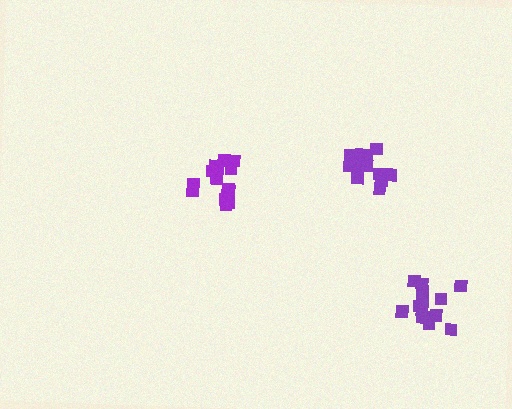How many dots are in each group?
Group 1: 15 dots, Group 2: 14 dots, Group 3: 13 dots (42 total).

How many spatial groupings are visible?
There are 3 spatial groupings.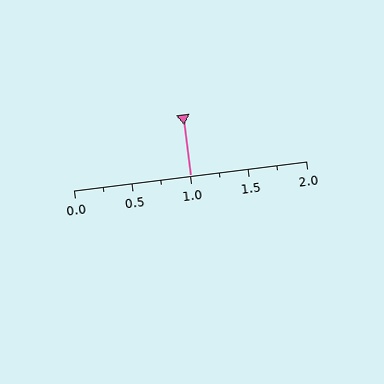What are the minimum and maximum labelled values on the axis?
The axis runs from 0.0 to 2.0.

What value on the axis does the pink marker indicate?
The marker indicates approximately 1.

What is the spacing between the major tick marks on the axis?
The major ticks are spaced 0.5 apart.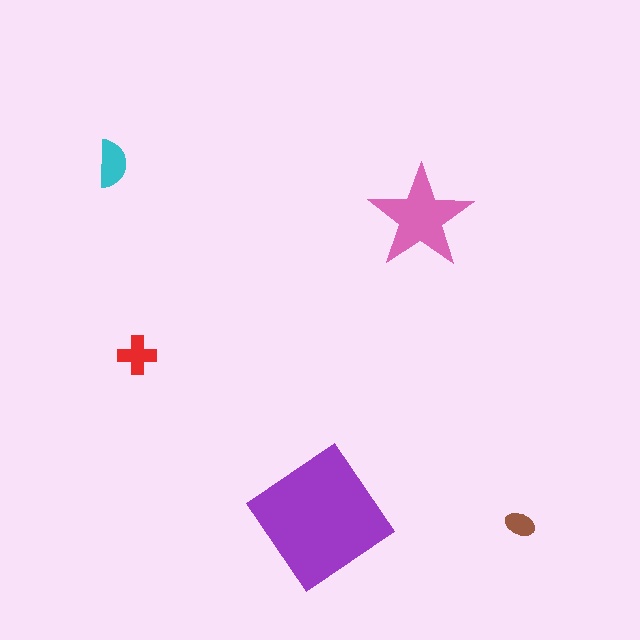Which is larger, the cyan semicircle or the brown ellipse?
The cyan semicircle.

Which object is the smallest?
The brown ellipse.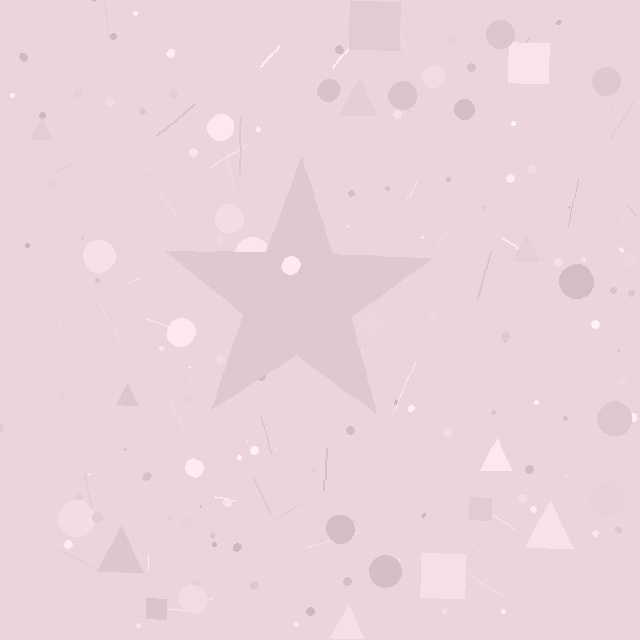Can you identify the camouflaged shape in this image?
The camouflaged shape is a star.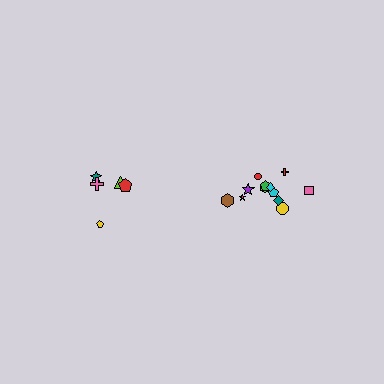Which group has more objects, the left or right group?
The right group.